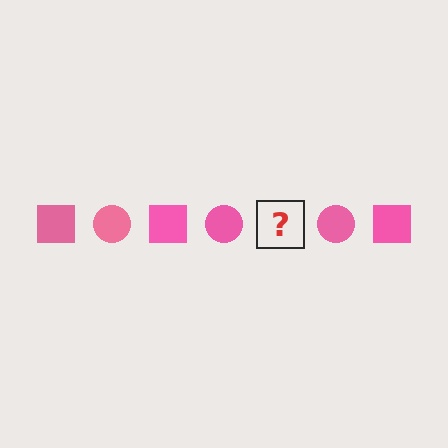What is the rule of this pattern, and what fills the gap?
The rule is that the pattern cycles through square, circle shapes in pink. The gap should be filled with a pink square.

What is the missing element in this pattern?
The missing element is a pink square.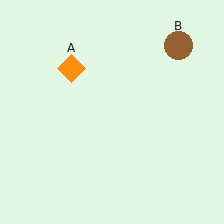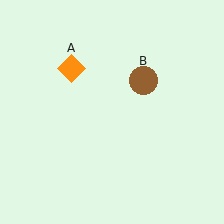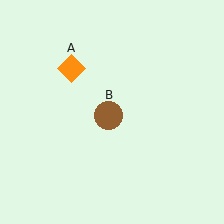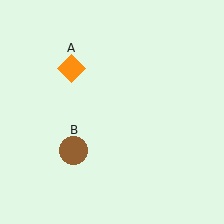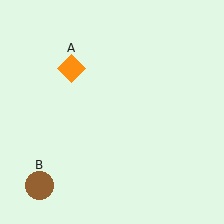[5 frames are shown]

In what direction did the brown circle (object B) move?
The brown circle (object B) moved down and to the left.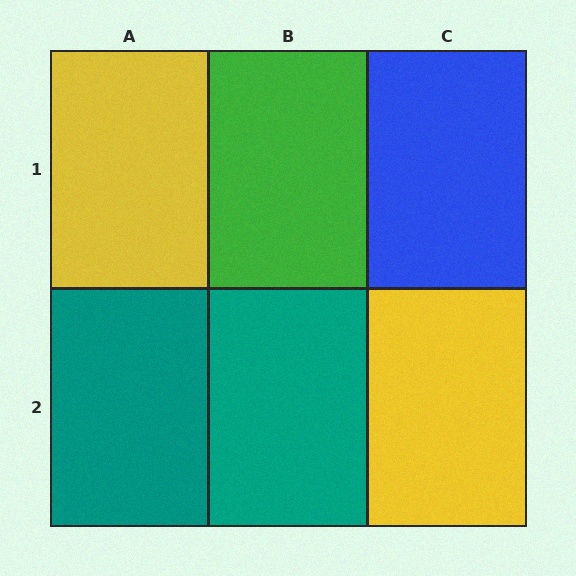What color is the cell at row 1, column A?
Yellow.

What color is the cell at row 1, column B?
Green.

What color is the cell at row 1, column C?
Blue.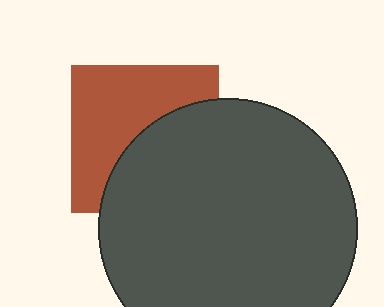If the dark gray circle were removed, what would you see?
You would see the complete brown square.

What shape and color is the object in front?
The object in front is a dark gray circle.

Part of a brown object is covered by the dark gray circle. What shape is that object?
It is a square.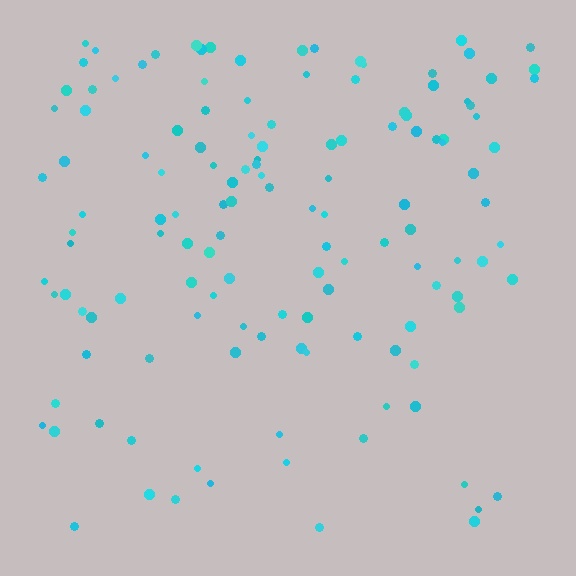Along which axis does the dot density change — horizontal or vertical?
Vertical.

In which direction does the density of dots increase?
From bottom to top, with the top side densest.